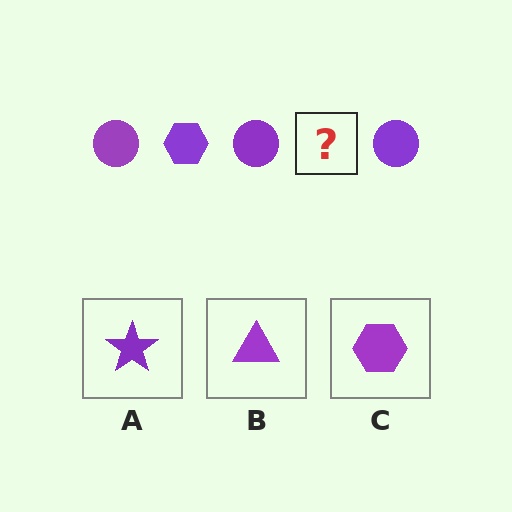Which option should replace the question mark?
Option C.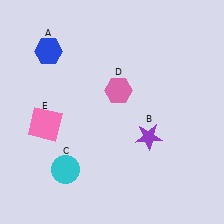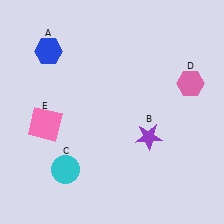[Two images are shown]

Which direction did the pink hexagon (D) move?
The pink hexagon (D) moved right.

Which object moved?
The pink hexagon (D) moved right.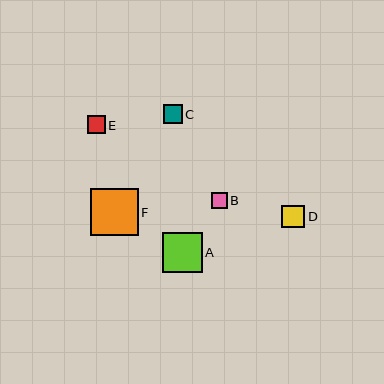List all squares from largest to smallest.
From largest to smallest: F, A, D, C, E, B.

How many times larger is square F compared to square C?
Square F is approximately 2.5 times the size of square C.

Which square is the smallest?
Square B is the smallest with a size of approximately 16 pixels.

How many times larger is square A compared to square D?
Square A is approximately 1.8 times the size of square D.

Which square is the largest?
Square F is the largest with a size of approximately 47 pixels.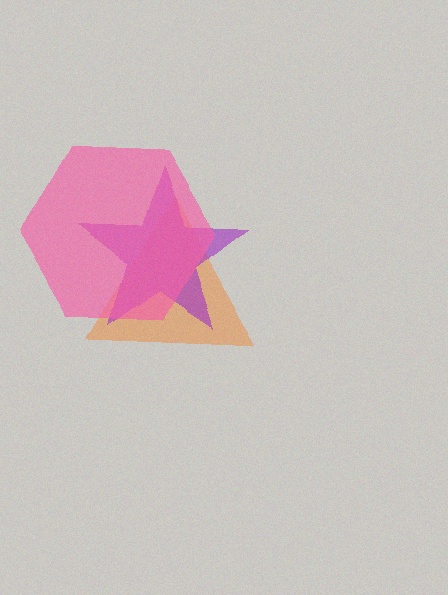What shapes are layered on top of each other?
The layered shapes are: an orange triangle, a purple star, a pink hexagon.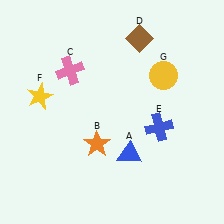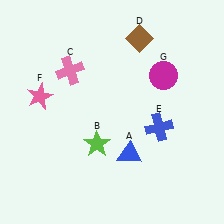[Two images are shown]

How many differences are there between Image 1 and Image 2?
There are 3 differences between the two images.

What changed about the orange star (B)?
In Image 1, B is orange. In Image 2, it changed to lime.